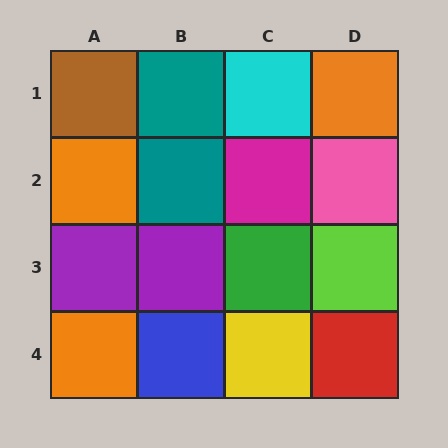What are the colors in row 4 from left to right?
Orange, blue, yellow, red.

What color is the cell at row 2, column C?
Magenta.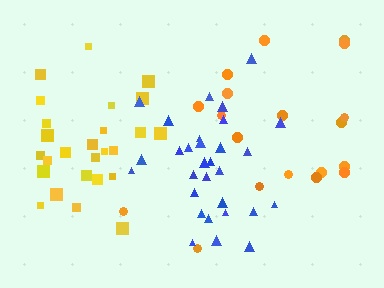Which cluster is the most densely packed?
Blue.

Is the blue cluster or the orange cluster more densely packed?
Blue.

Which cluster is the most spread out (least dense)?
Orange.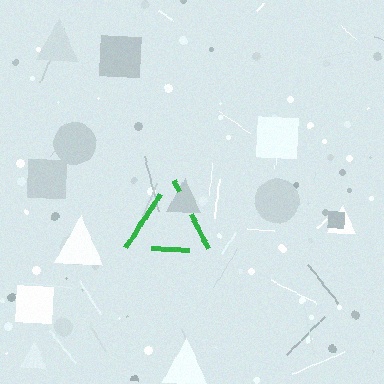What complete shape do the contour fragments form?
The contour fragments form a triangle.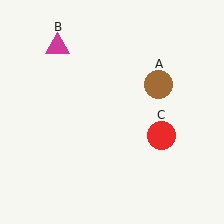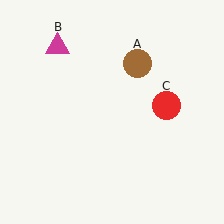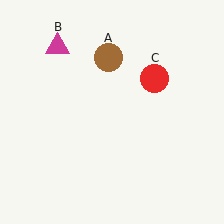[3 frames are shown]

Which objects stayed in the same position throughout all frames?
Magenta triangle (object B) remained stationary.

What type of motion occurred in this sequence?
The brown circle (object A), red circle (object C) rotated counterclockwise around the center of the scene.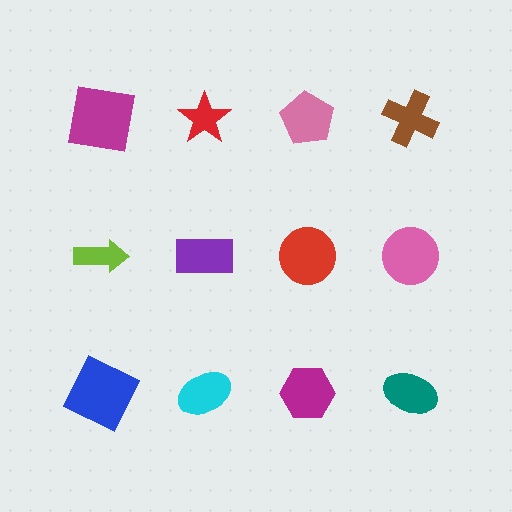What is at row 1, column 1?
A magenta square.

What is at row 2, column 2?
A purple rectangle.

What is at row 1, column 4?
A brown cross.